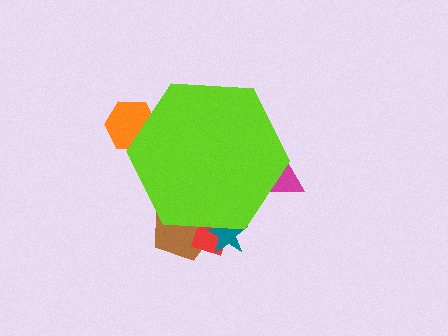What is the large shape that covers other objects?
A lime hexagon.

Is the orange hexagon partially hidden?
Yes, the orange hexagon is partially hidden behind the lime hexagon.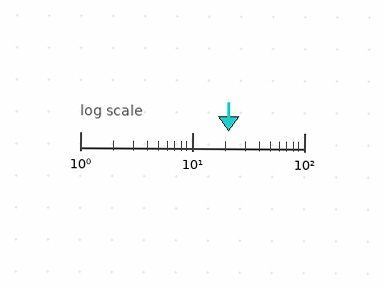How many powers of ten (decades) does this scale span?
The scale spans 2 decades, from 1 to 100.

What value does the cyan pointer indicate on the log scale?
The pointer indicates approximately 21.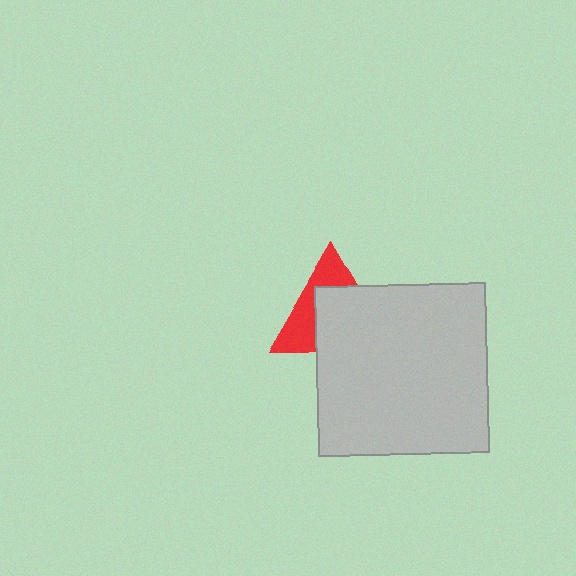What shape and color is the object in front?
The object in front is a light gray square.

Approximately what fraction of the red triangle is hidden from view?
Roughly 58% of the red triangle is hidden behind the light gray square.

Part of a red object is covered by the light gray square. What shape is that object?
It is a triangle.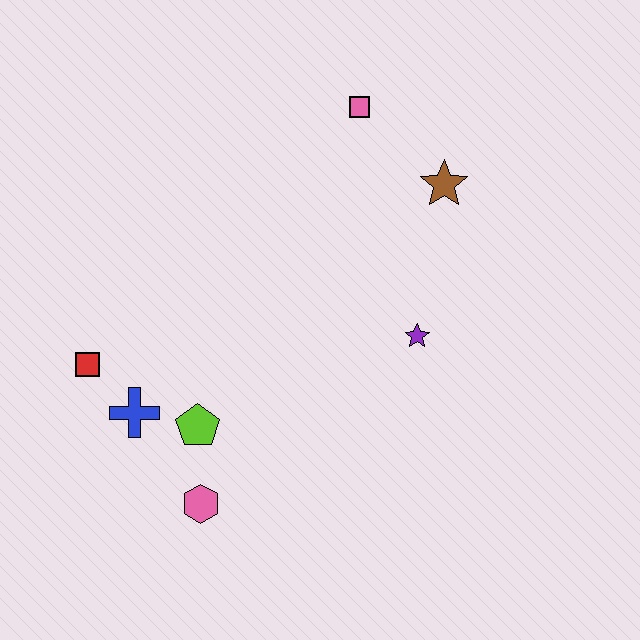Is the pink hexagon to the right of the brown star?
No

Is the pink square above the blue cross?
Yes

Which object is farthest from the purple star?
The red square is farthest from the purple star.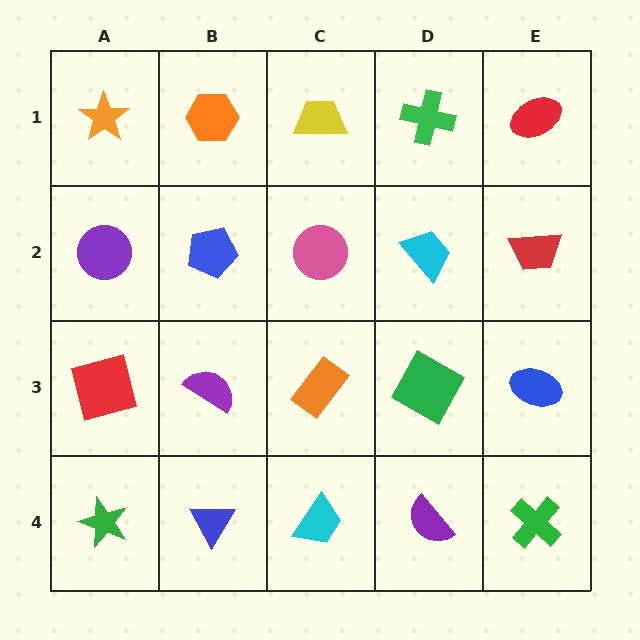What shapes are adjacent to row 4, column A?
A red square (row 3, column A), a blue triangle (row 4, column B).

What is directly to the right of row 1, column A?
An orange hexagon.